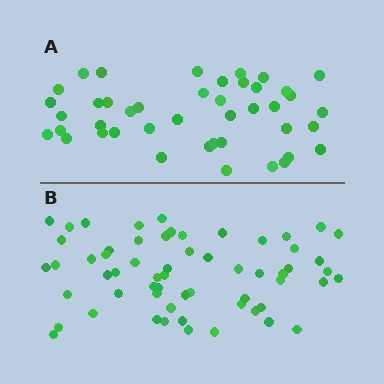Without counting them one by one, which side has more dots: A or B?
Region B (the bottom region) has more dots.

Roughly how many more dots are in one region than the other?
Region B has approximately 15 more dots than region A.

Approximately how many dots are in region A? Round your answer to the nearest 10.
About 40 dots. (The exact count is 43, which rounds to 40.)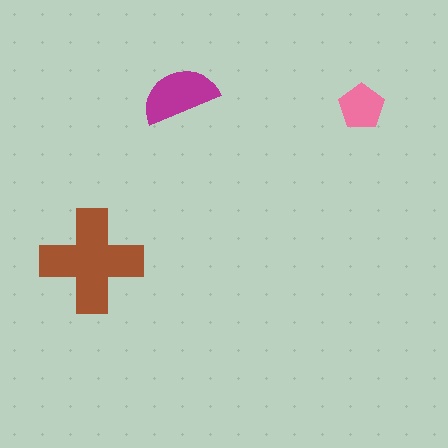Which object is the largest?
The brown cross.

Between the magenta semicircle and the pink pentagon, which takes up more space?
The magenta semicircle.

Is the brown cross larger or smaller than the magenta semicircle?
Larger.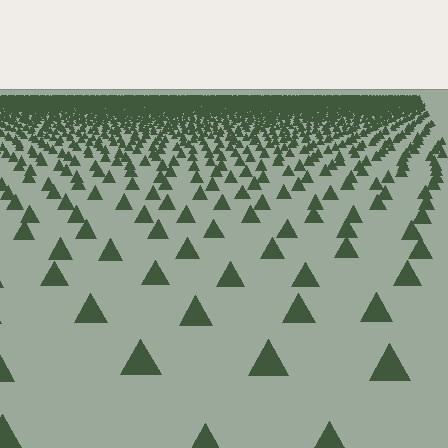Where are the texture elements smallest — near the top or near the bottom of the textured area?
Near the top.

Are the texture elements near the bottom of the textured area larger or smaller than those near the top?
Larger. Near the bottom, elements are closer to the viewer and appear at a bigger on-screen size.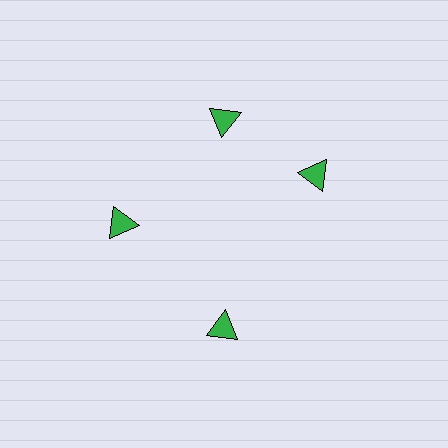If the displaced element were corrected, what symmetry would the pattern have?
It would have 4-fold rotational symmetry — the pattern would map onto itself every 90 degrees.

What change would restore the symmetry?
The symmetry would be restored by rotating it back into even spacing with its neighbors so that all 4 triangles sit at equal angles and equal distance from the center.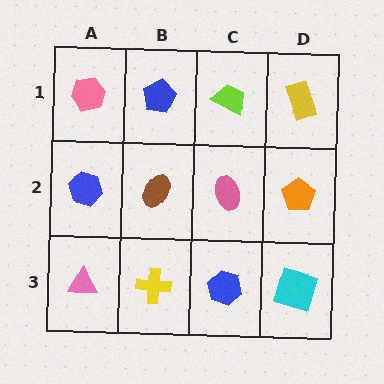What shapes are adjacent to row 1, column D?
An orange pentagon (row 2, column D), a lime trapezoid (row 1, column C).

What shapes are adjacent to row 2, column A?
A pink hexagon (row 1, column A), a pink triangle (row 3, column A), a brown ellipse (row 2, column B).